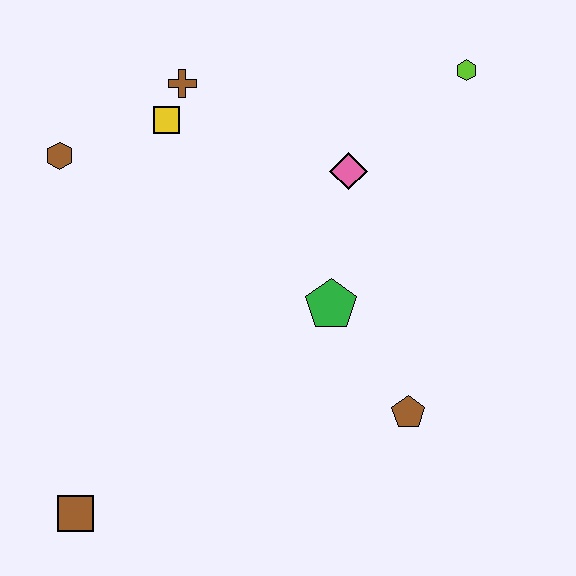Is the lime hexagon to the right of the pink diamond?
Yes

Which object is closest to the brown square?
The green pentagon is closest to the brown square.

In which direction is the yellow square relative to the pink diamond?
The yellow square is to the left of the pink diamond.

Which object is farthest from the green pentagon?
The brown square is farthest from the green pentagon.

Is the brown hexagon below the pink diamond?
No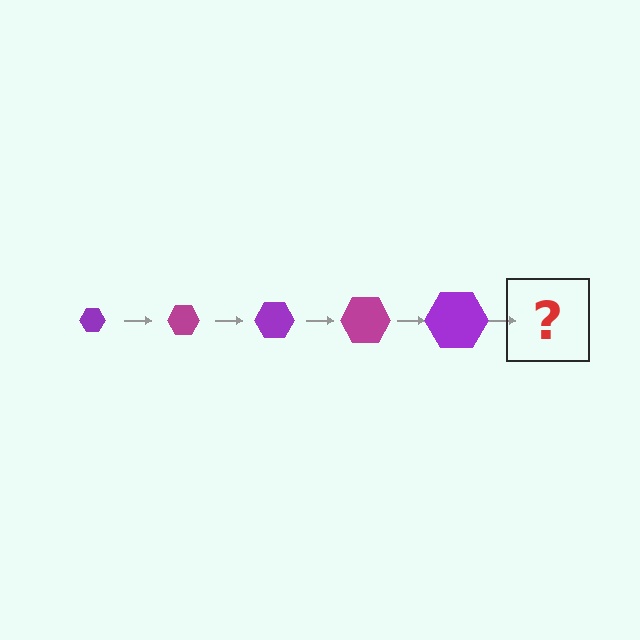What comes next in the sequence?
The next element should be a magenta hexagon, larger than the previous one.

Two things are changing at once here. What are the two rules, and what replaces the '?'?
The two rules are that the hexagon grows larger each step and the color cycles through purple and magenta. The '?' should be a magenta hexagon, larger than the previous one.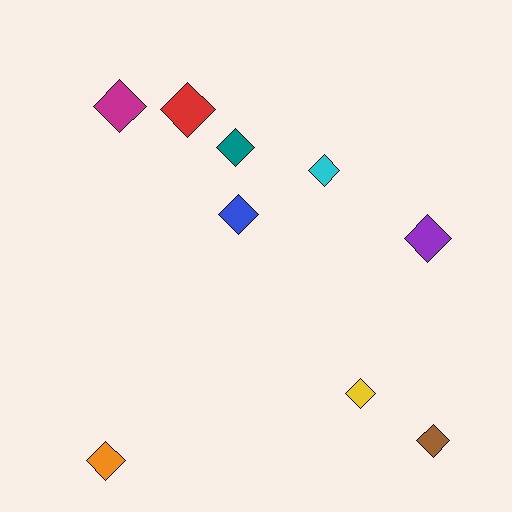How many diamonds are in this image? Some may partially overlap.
There are 9 diamonds.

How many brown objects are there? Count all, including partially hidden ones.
There is 1 brown object.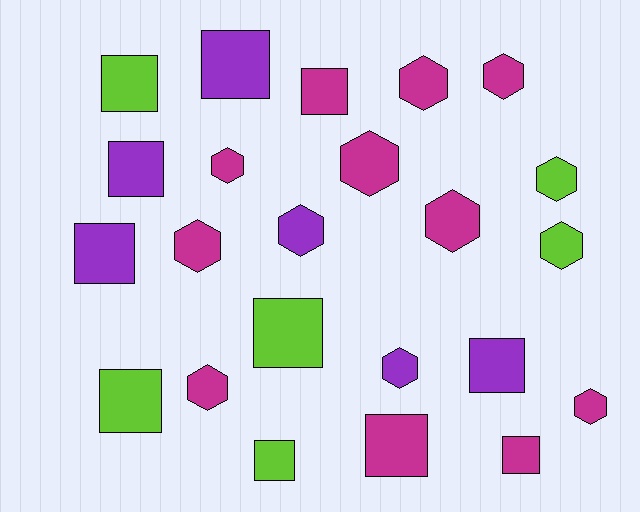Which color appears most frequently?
Magenta, with 11 objects.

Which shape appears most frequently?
Hexagon, with 12 objects.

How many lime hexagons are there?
There are 2 lime hexagons.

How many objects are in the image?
There are 23 objects.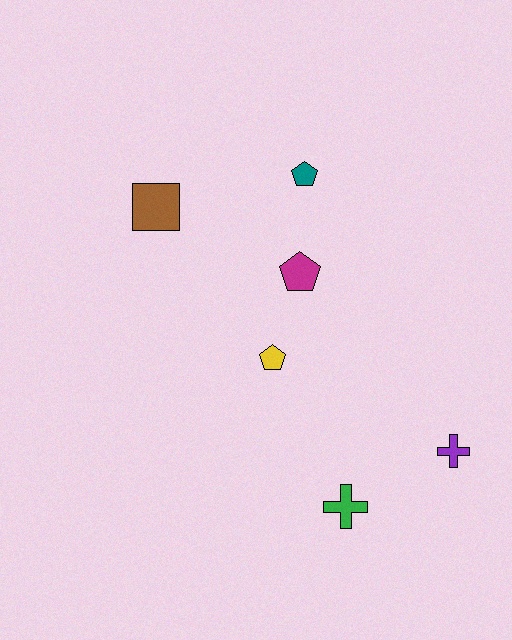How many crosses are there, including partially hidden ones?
There are 2 crosses.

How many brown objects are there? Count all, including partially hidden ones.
There is 1 brown object.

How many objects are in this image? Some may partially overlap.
There are 6 objects.